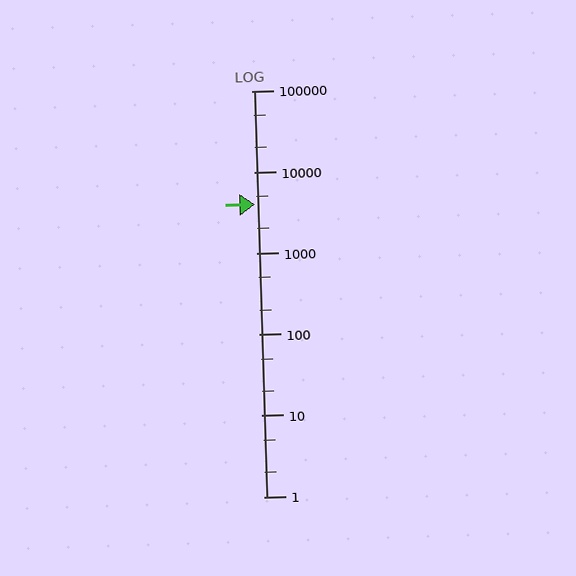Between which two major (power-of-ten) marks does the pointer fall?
The pointer is between 1000 and 10000.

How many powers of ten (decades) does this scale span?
The scale spans 5 decades, from 1 to 100000.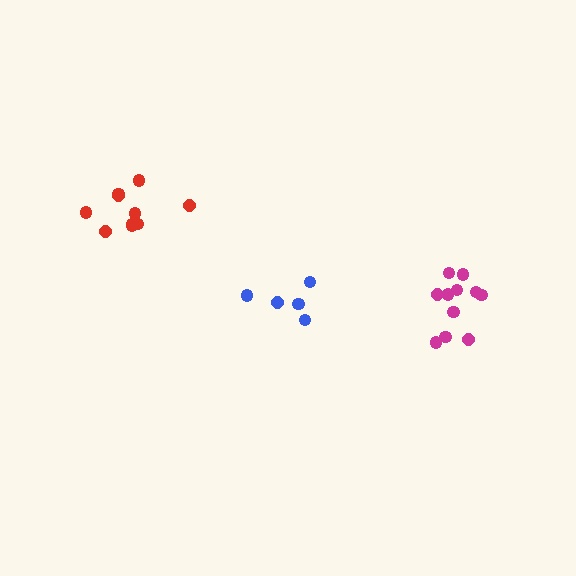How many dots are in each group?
Group 1: 5 dots, Group 2: 11 dots, Group 3: 10 dots (26 total).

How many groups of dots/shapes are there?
There are 3 groups.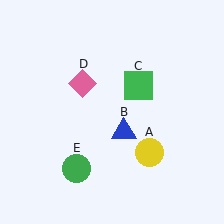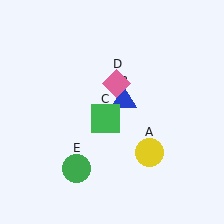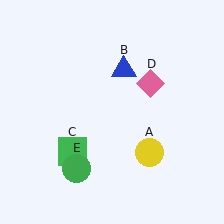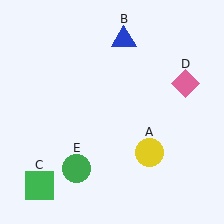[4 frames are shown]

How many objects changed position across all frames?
3 objects changed position: blue triangle (object B), green square (object C), pink diamond (object D).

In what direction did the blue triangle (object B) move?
The blue triangle (object B) moved up.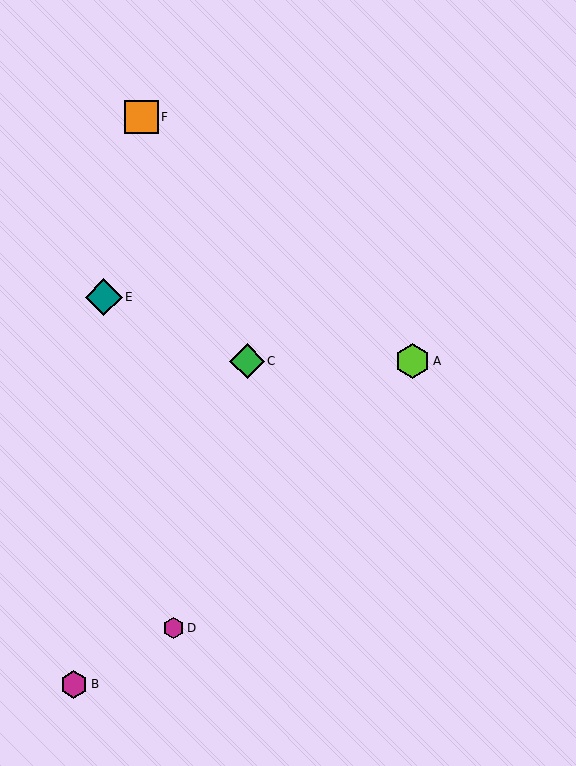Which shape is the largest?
The teal diamond (labeled E) is the largest.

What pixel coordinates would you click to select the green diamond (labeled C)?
Click at (247, 361) to select the green diamond C.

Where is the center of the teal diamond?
The center of the teal diamond is at (104, 297).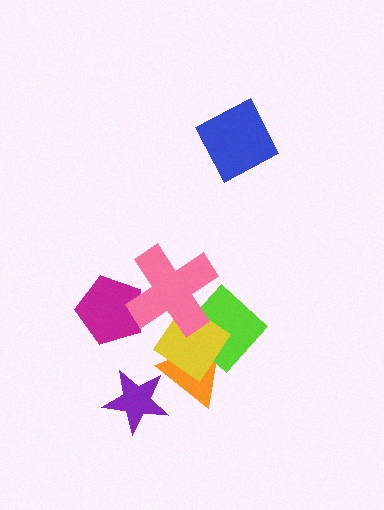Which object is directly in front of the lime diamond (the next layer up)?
The yellow diamond is directly in front of the lime diamond.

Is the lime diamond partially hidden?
Yes, it is partially covered by another shape.